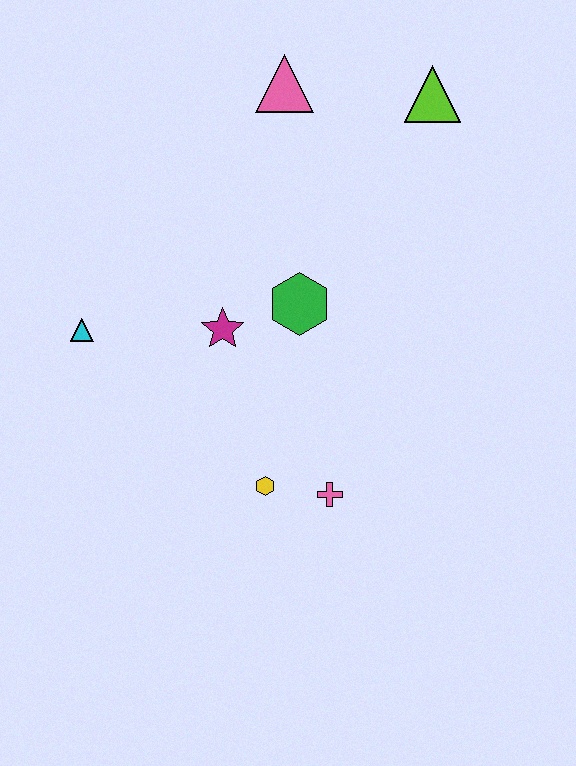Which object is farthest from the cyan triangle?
The lime triangle is farthest from the cyan triangle.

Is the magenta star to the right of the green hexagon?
No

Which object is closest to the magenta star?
The green hexagon is closest to the magenta star.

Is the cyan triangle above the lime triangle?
No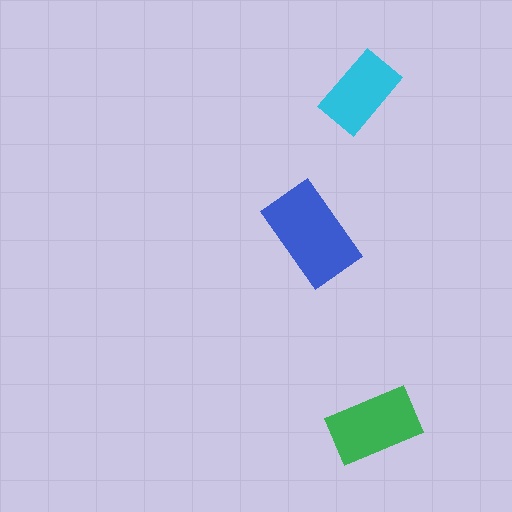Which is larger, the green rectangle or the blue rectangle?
The blue one.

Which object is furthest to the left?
The blue rectangle is leftmost.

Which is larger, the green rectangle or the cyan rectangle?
The green one.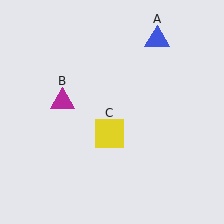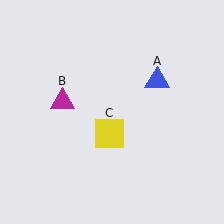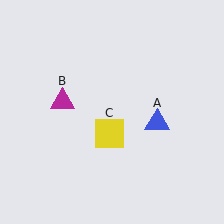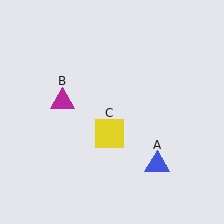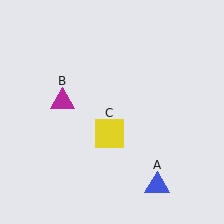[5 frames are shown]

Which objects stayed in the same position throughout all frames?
Magenta triangle (object B) and yellow square (object C) remained stationary.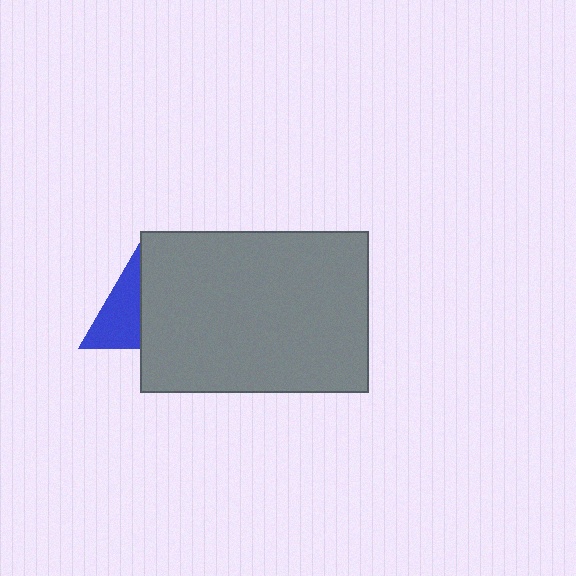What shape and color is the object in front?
The object in front is a gray rectangle.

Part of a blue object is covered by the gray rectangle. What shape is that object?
It is a triangle.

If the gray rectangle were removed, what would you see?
You would see the complete blue triangle.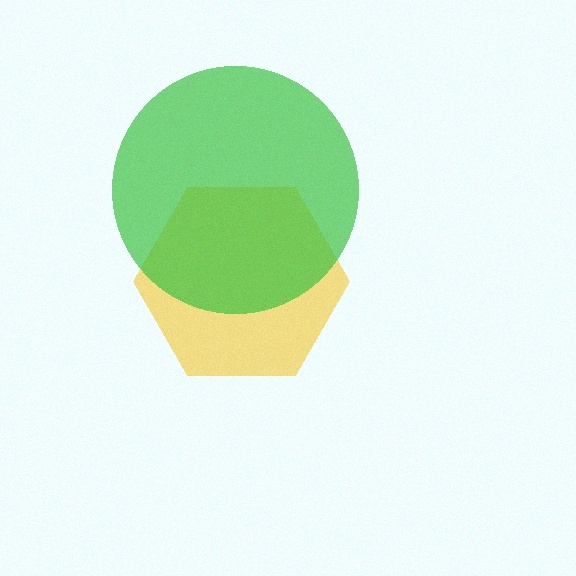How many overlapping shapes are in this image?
There are 2 overlapping shapes in the image.